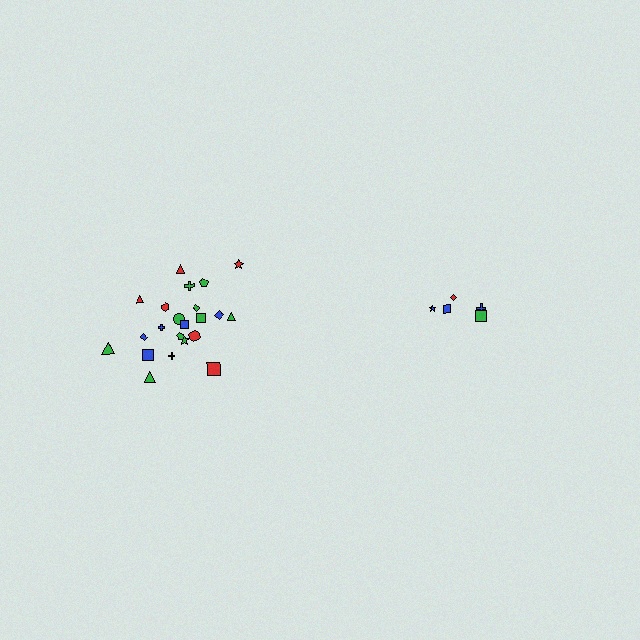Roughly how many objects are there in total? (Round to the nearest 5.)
Roughly 25 objects in total.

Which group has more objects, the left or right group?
The left group.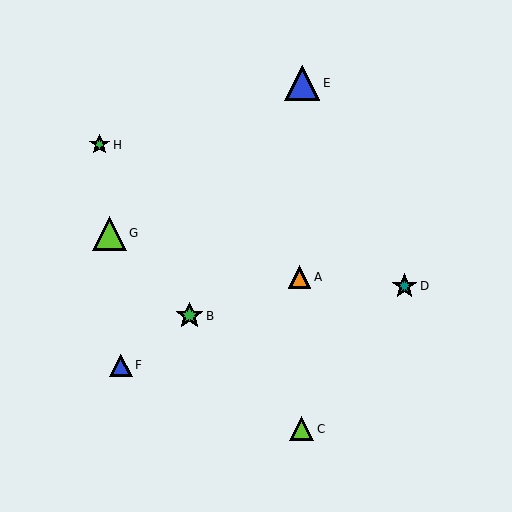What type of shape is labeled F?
Shape F is a blue triangle.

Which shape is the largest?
The blue triangle (labeled E) is the largest.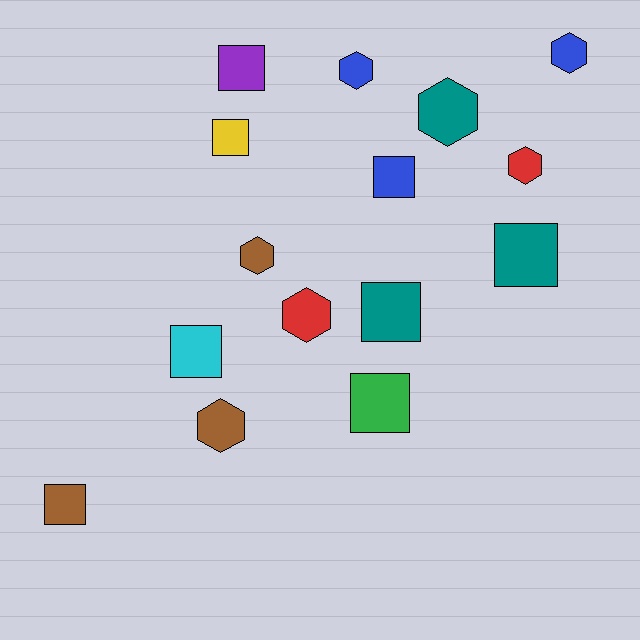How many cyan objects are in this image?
There is 1 cyan object.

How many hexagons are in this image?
There are 7 hexagons.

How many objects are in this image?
There are 15 objects.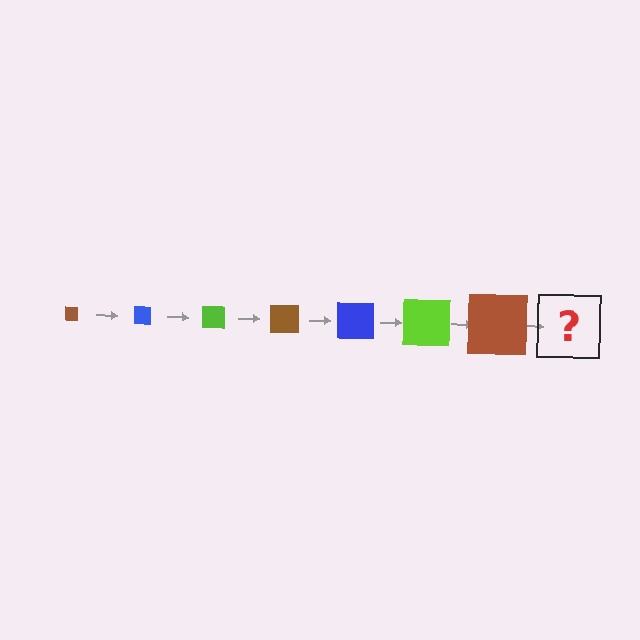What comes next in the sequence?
The next element should be a blue square, larger than the previous one.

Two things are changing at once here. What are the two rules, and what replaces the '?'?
The two rules are that the square grows larger each step and the color cycles through brown, blue, and lime. The '?' should be a blue square, larger than the previous one.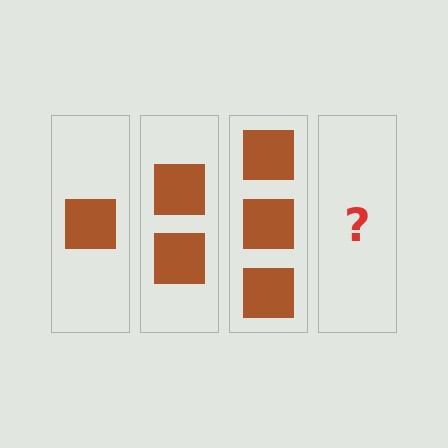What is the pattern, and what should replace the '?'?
The pattern is that each step adds one more square. The '?' should be 4 squares.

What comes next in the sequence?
The next element should be 4 squares.